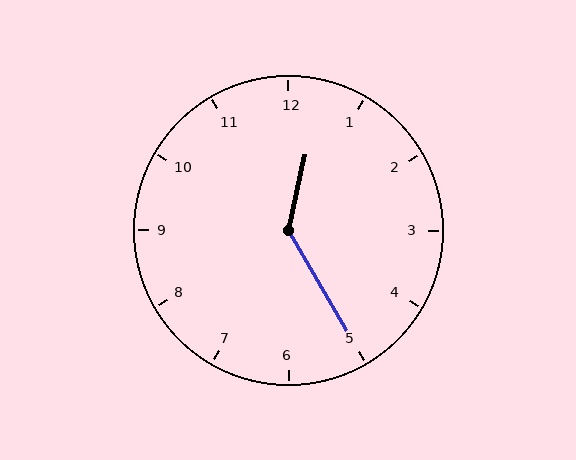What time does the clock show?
12:25.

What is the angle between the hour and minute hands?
Approximately 138 degrees.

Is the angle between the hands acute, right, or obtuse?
It is obtuse.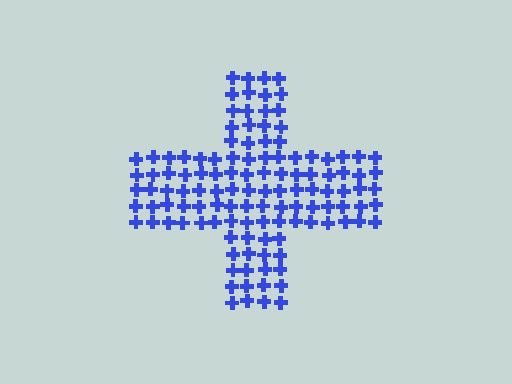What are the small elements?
The small elements are crosses.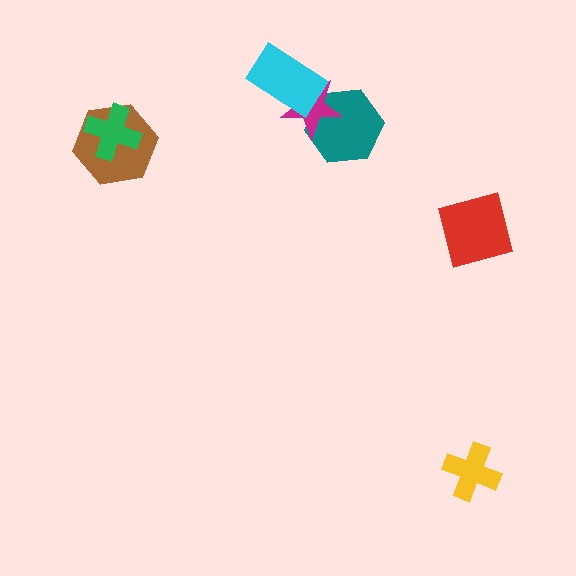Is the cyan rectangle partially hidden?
No, no other shape covers it.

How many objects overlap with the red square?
0 objects overlap with the red square.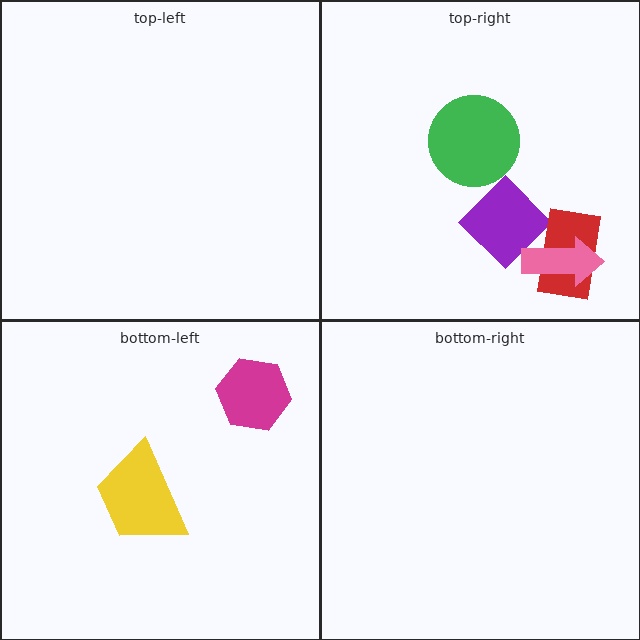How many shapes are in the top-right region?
4.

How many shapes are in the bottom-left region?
2.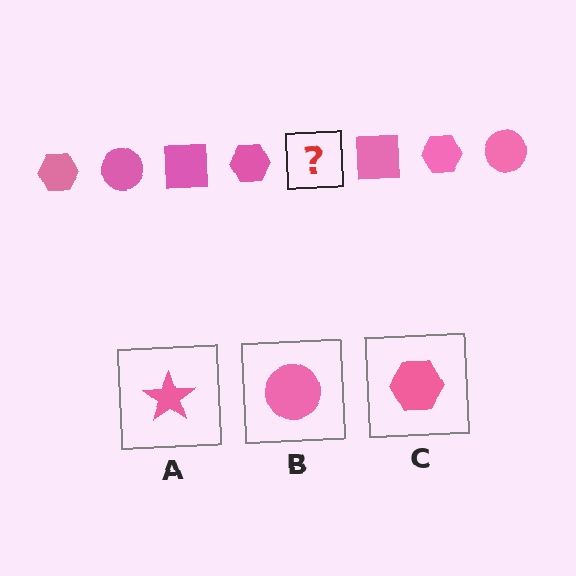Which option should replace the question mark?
Option B.